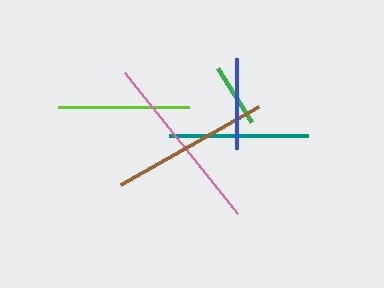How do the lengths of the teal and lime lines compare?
The teal and lime lines are approximately the same length.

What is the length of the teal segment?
The teal segment is approximately 140 pixels long.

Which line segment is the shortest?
The green line is the shortest at approximately 63 pixels.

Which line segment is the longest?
The pink line is the longest at approximately 180 pixels.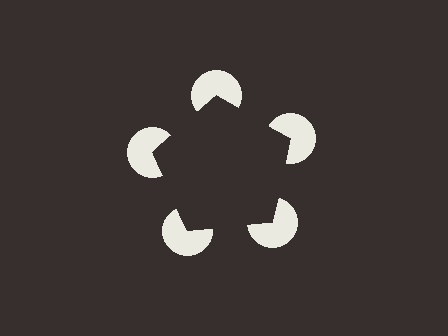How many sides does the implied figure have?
5 sides.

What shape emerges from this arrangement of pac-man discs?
An illusory pentagon — its edges are inferred from the aligned wedge cuts in the pac-man discs, not physically drawn.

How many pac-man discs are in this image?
There are 5 — one at each vertex of the illusory pentagon.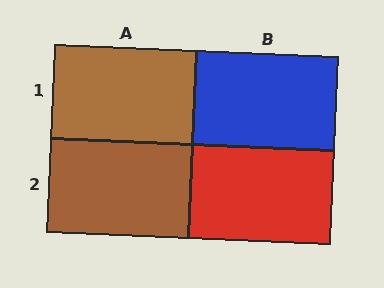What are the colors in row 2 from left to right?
Brown, red.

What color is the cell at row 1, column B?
Blue.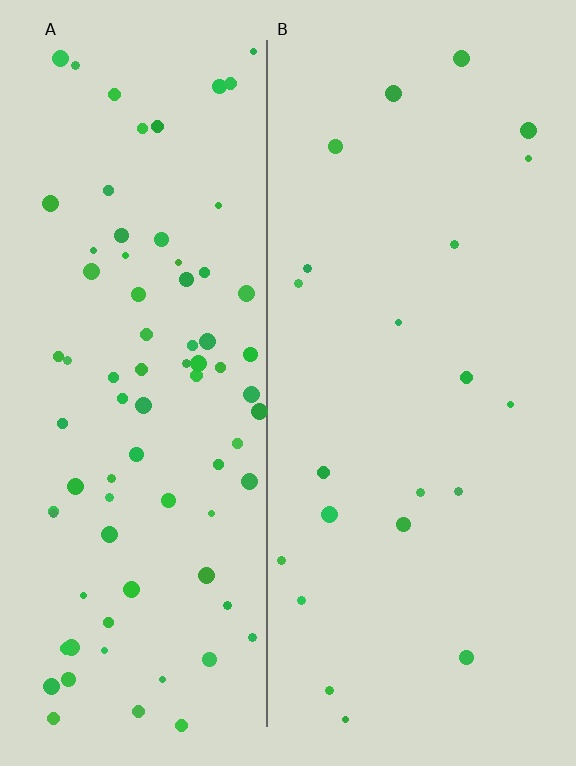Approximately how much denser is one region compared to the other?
Approximately 3.7× — region A over region B.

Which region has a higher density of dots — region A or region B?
A (the left).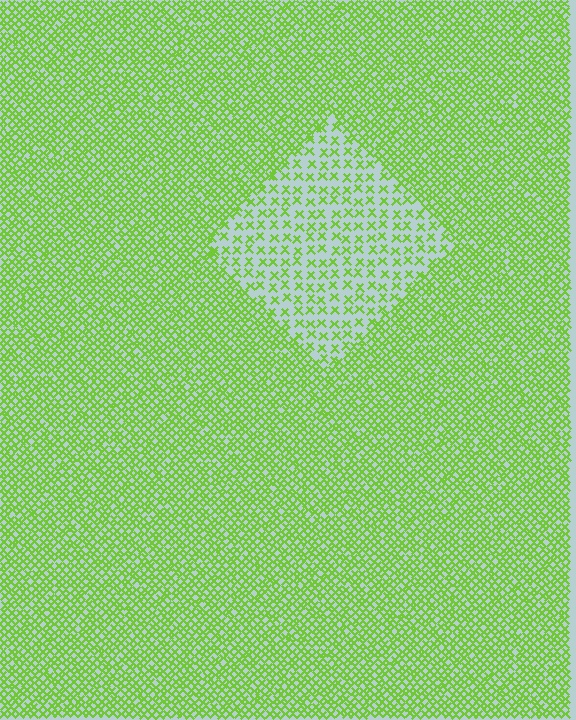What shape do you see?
I see a diamond.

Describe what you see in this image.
The image contains small lime elements arranged at two different densities. A diamond-shaped region is visible where the elements are less densely packed than the surrounding area.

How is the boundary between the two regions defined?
The boundary is defined by a change in element density (approximately 2.4x ratio). All elements are the same color, size, and shape.